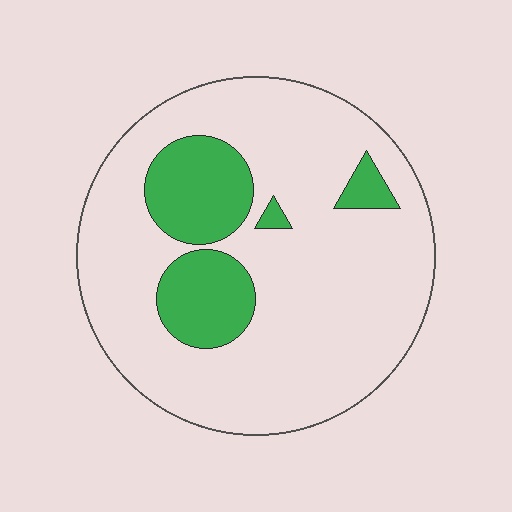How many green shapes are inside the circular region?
4.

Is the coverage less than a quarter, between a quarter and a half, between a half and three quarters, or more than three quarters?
Less than a quarter.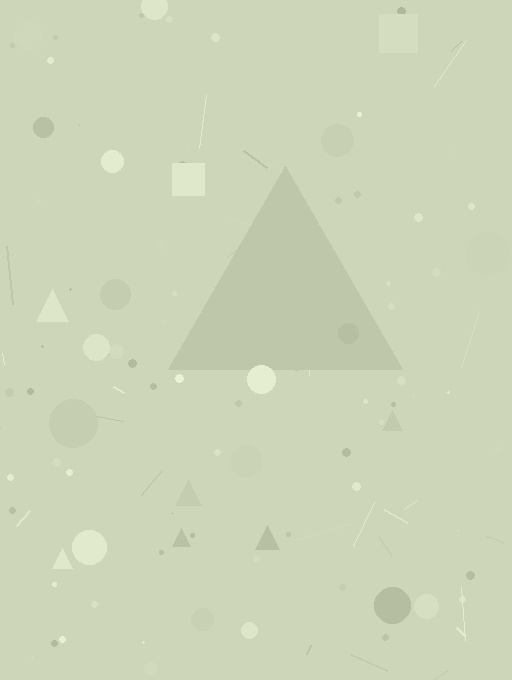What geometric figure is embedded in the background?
A triangle is embedded in the background.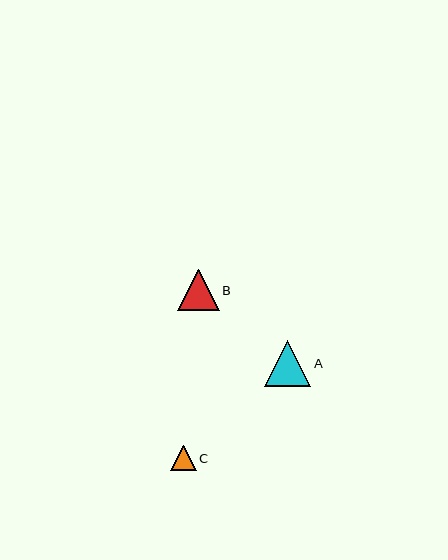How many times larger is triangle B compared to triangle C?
Triangle B is approximately 1.6 times the size of triangle C.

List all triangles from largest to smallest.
From largest to smallest: A, B, C.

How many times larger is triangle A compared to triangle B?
Triangle A is approximately 1.1 times the size of triangle B.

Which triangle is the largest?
Triangle A is the largest with a size of approximately 47 pixels.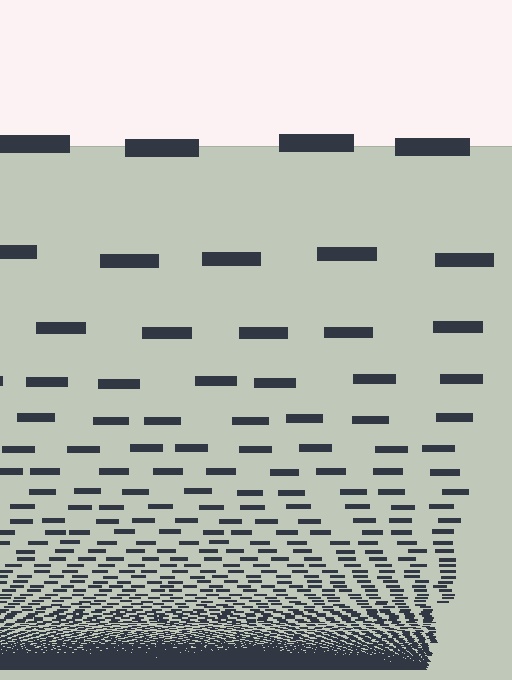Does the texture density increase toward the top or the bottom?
Density increases toward the bottom.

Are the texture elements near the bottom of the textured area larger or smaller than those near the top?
Smaller. The gradient is inverted — elements near the bottom are smaller and denser.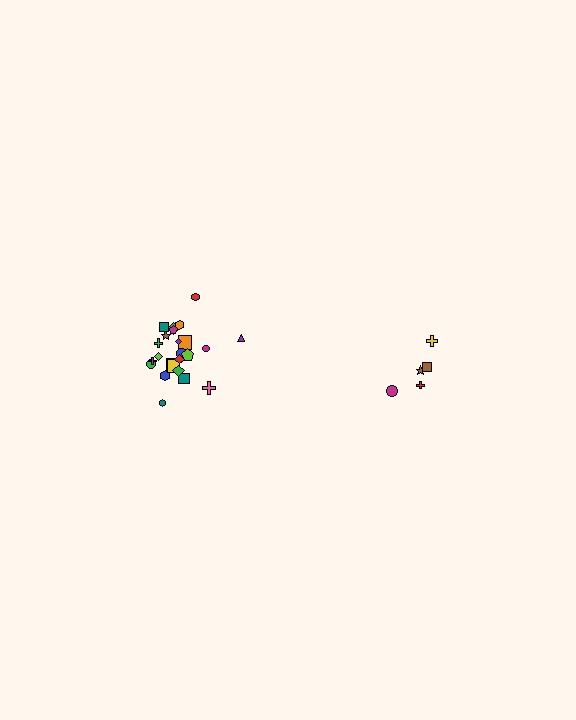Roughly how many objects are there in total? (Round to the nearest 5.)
Roughly 30 objects in total.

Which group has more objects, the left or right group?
The left group.